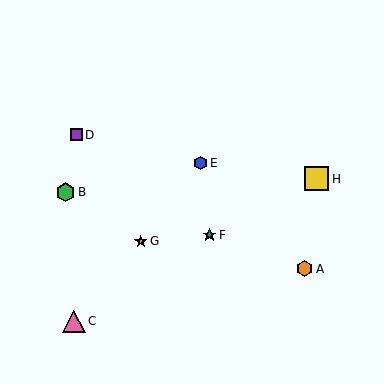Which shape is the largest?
The yellow square (labeled H) is the largest.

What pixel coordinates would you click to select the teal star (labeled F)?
Click at (210, 235) to select the teal star F.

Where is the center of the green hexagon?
The center of the green hexagon is at (65, 192).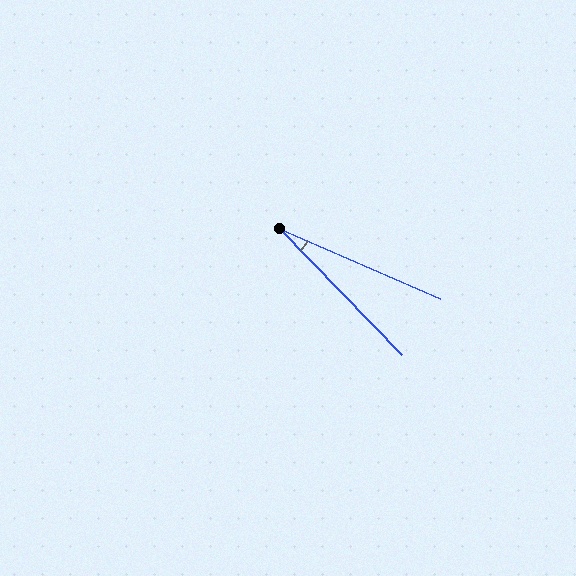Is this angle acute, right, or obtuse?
It is acute.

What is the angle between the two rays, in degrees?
Approximately 22 degrees.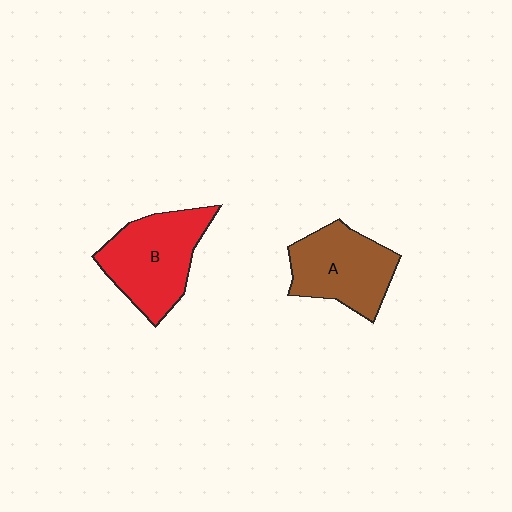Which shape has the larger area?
Shape B (red).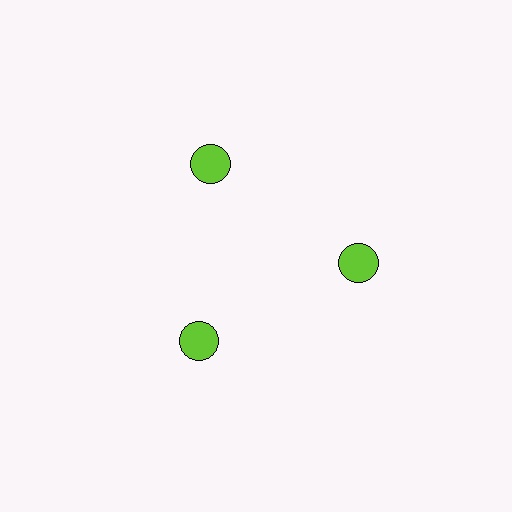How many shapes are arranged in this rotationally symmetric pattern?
There are 3 shapes, arranged in 3 groups of 1.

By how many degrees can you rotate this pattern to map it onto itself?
The pattern maps onto itself every 120 degrees of rotation.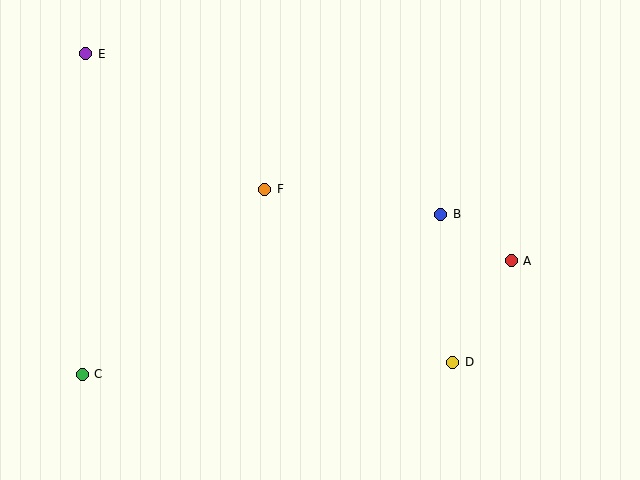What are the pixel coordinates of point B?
Point B is at (441, 214).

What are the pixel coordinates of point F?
Point F is at (265, 189).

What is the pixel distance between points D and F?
The distance between D and F is 255 pixels.